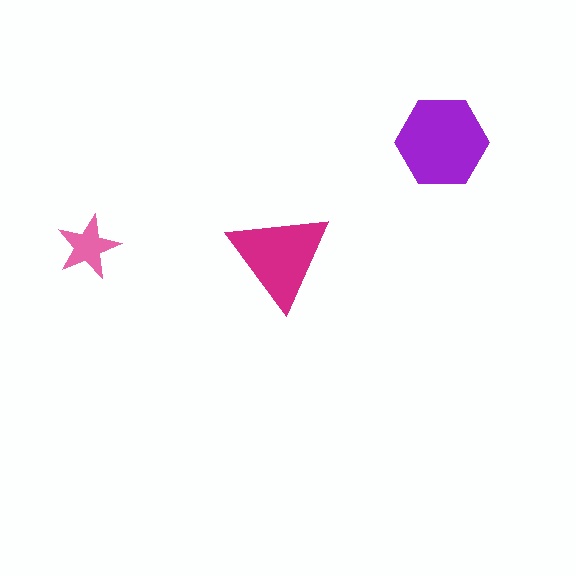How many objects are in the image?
There are 3 objects in the image.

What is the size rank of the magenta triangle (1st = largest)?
2nd.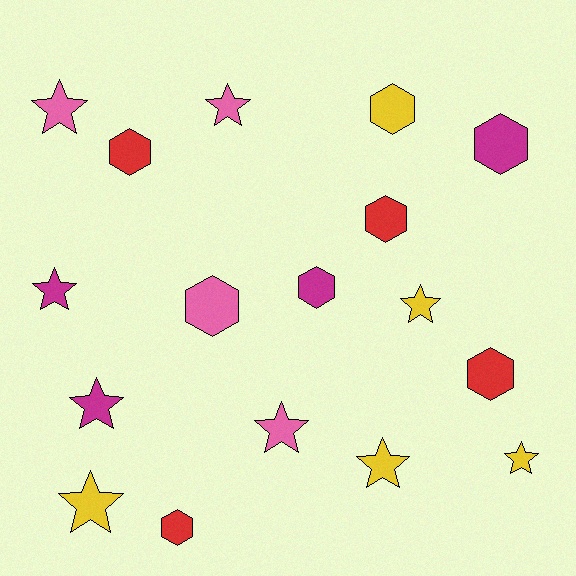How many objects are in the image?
There are 17 objects.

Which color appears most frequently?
Yellow, with 5 objects.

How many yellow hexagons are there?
There is 1 yellow hexagon.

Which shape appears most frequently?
Star, with 9 objects.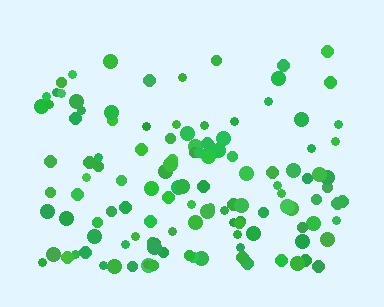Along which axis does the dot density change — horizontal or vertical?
Vertical.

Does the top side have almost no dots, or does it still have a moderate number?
Still a moderate number, just noticeably fewer than the bottom.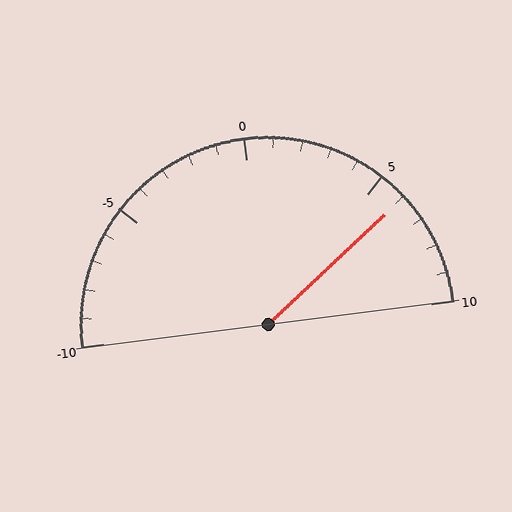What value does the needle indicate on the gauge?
The needle indicates approximately 6.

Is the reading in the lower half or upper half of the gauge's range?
The reading is in the upper half of the range (-10 to 10).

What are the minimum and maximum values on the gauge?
The gauge ranges from -10 to 10.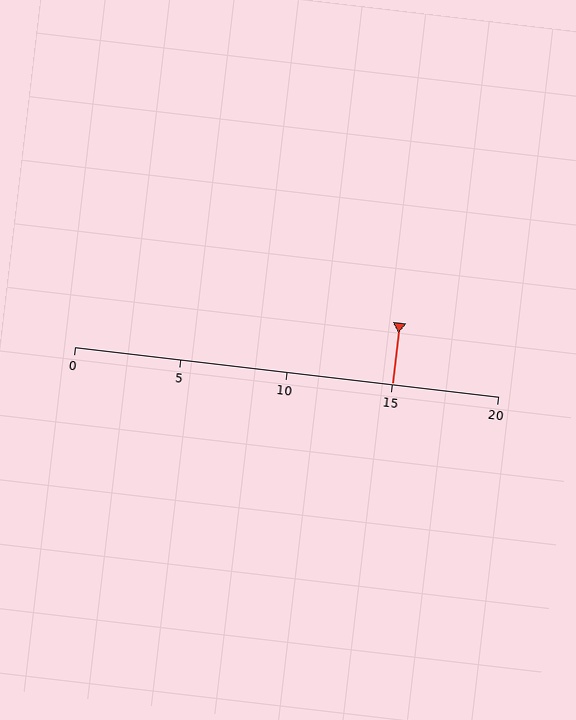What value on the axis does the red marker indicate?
The marker indicates approximately 15.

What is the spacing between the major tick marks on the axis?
The major ticks are spaced 5 apart.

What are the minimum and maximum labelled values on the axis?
The axis runs from 0 to 20.